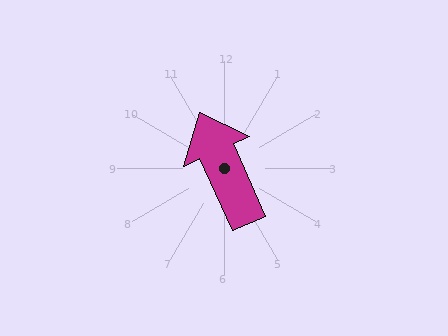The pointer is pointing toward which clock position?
Roughly 11 o'clock.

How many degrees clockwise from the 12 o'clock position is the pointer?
Approximately 336 degrees.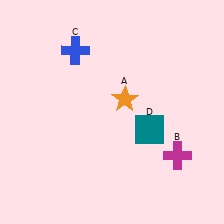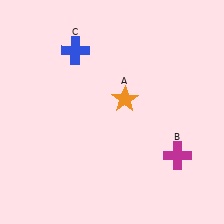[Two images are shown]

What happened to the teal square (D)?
The teal square (D) was removed in Image 2. It was in the bottom-right area of Image 1.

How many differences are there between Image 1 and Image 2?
There is 1 difference between the two images.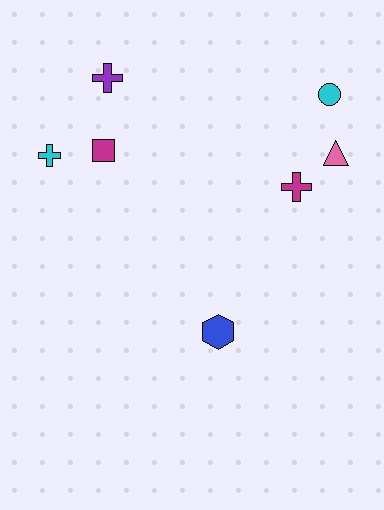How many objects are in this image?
There are 7 objects.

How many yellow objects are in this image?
There are no yellow objects.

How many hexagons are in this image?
There is 1 hexagon.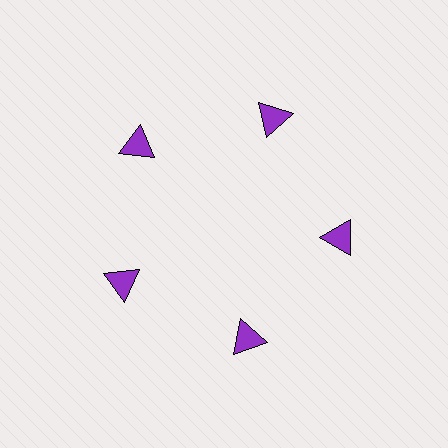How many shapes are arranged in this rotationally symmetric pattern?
There are 5 shapes, arranged in 5 groups of 1.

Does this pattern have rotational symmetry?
Yes, this pattern has 5-fold rotational symmetry. It looks the same after rotating 72 degrees around the center.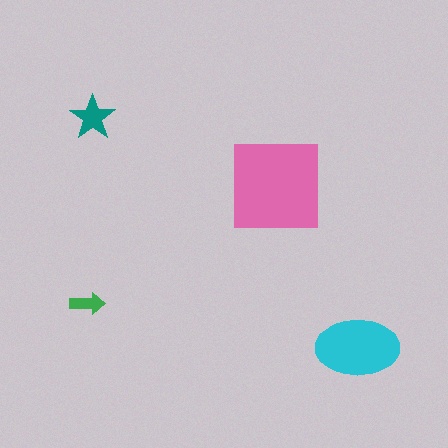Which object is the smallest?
The green arrow.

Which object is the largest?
The pink square.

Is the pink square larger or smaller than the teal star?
Larger.